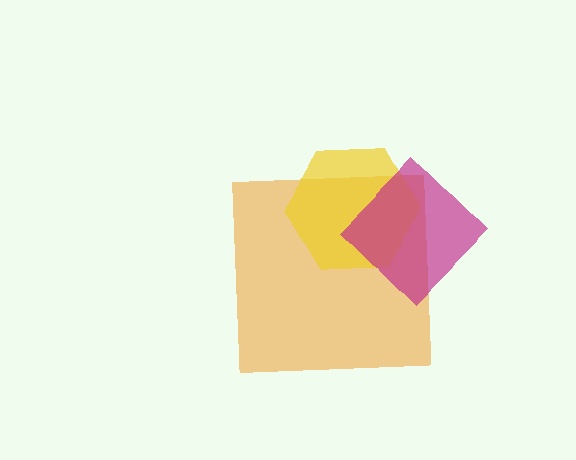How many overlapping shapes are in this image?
There are 3 overlapping shapes in the image.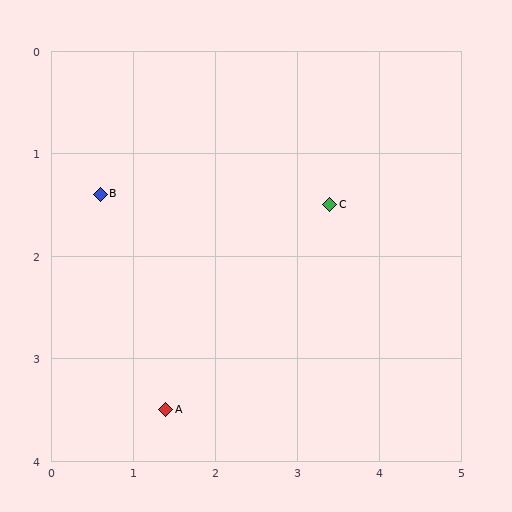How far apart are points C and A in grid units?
Points C and A are about 2.8 grid units apart.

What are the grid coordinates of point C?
Point C is at approximately (3.4, 1.5).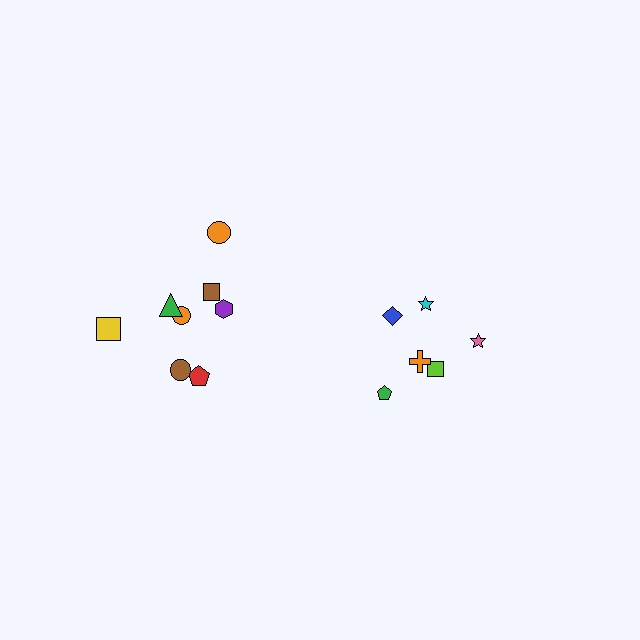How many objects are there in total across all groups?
There are 14 objects.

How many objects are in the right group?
There are 6 objects.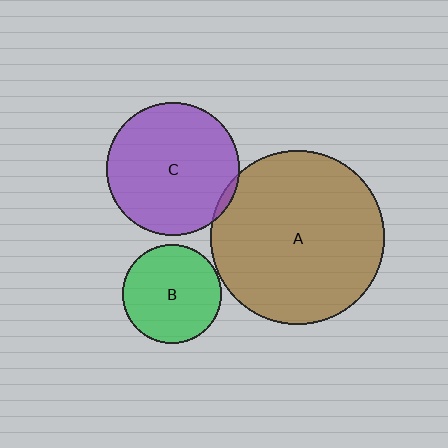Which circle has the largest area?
Circle A (brown).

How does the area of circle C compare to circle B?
Approximately 1.8 times.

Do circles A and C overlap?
Yes.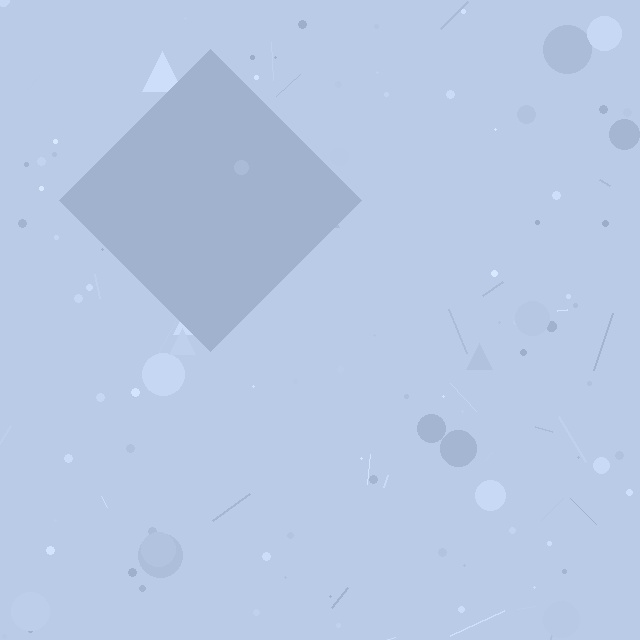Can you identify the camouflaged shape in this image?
The camouflaged shape is a diamond.